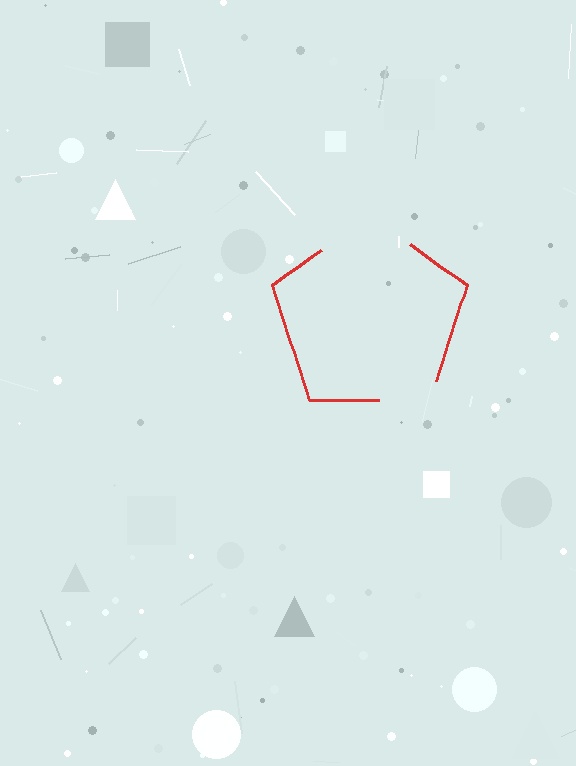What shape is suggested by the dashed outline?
The dashed outline suggests a pentagon.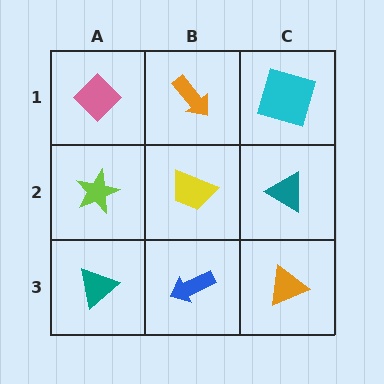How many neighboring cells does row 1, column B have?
3.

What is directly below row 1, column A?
A lime star.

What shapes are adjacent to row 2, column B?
An orange arrow (row 1, column B), a blue arrow (row 3, column B), a lime star (row 2, column A), a teal triangle (row 2, column C).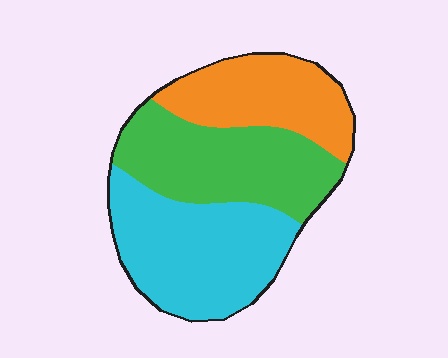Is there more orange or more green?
Green.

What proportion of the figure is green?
Green covers 35% of the figure.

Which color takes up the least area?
Orange, at roughly 25%.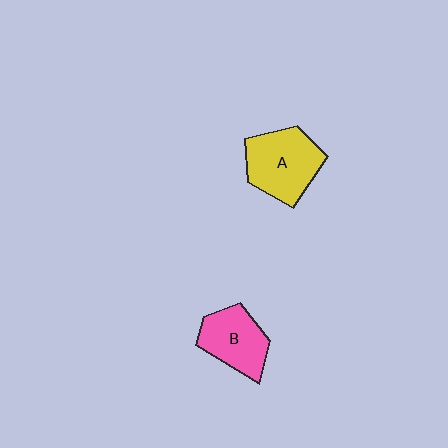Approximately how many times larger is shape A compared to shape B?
Approximately 1.2 times.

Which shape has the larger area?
Shape A (yellow).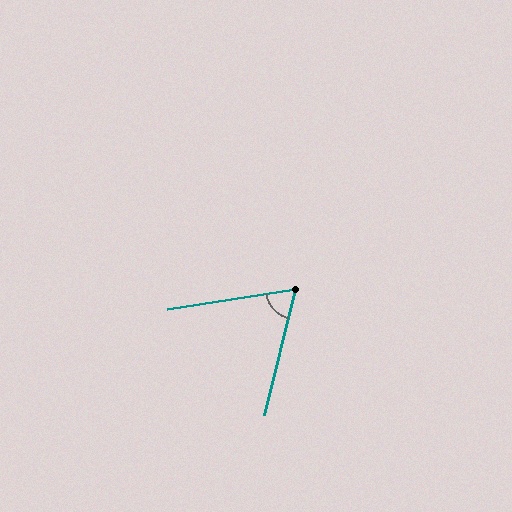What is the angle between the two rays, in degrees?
Approximately 68 degrees.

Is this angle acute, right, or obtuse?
It is acute.